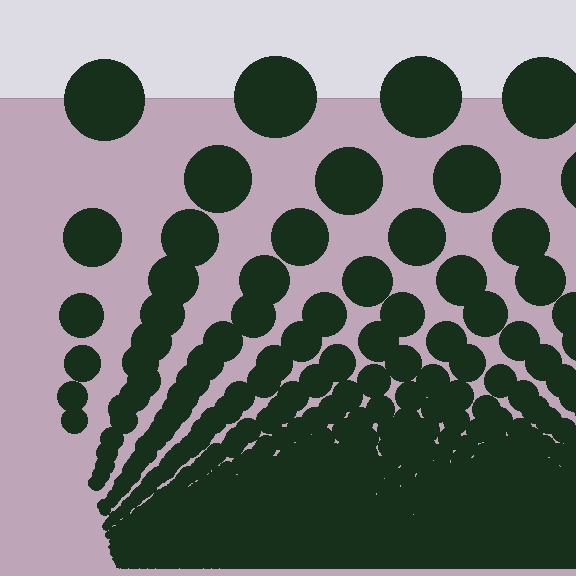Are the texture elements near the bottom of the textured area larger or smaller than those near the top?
Smaller. The gradient is inverted — elements near the bottom are smaller and denser.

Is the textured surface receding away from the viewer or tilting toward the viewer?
The surface appears to tilt toward the viewer. Texture elements get larger and sparser toward the top.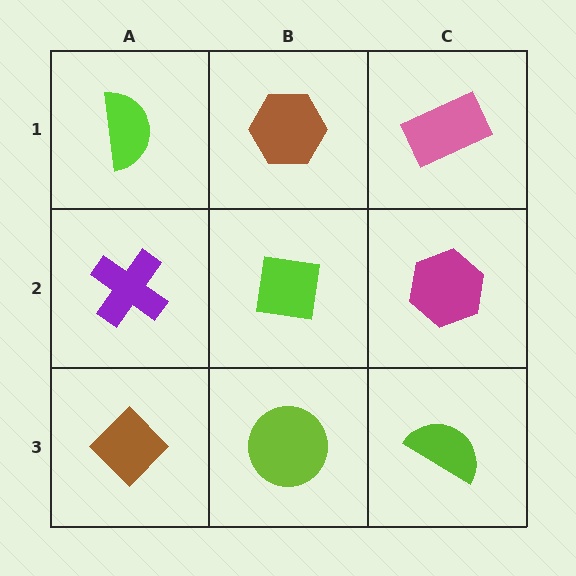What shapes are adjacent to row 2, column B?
A brown hexagon (row 1, column B), a lime circle (row 3, column B), a purple cross (row 2, column A), a magenta hexagon (row 2, column C).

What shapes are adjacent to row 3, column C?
A magenta hexagon (row 2, column C), a lime circle (row 3, column B).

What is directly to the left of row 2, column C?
A lime square.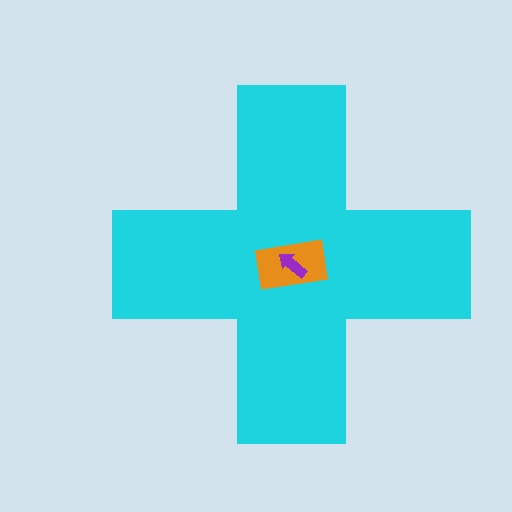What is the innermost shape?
The purple arrow.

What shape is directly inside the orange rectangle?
The purple arrow.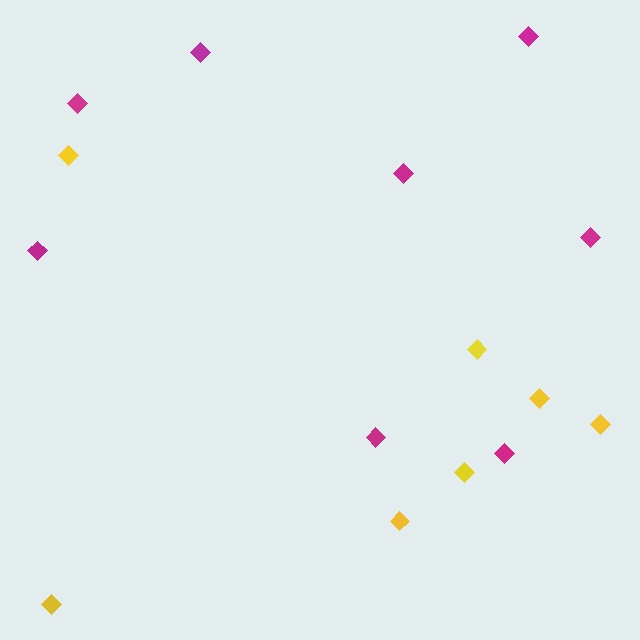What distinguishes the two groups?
There are 2 groups: one group of magenta diamonds (8) and one group of yellow diamonds (7).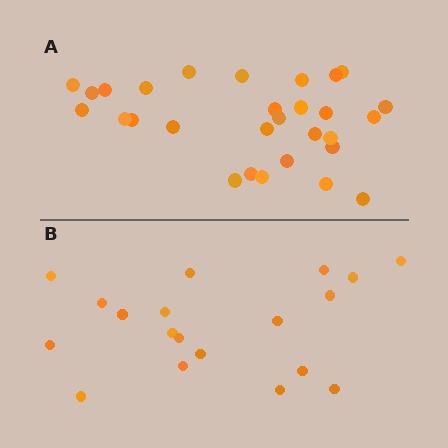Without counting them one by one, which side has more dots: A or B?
Region A (the top region) has more dots.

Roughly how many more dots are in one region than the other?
Region A has roughly 10 or so more dots than region B.